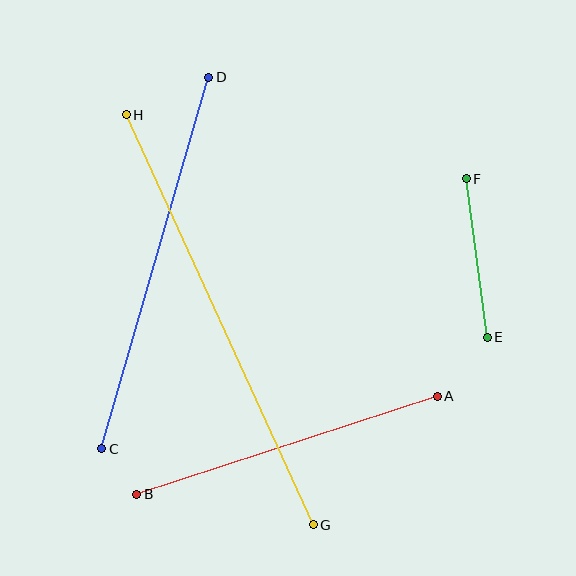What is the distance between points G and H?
The distance is approximately 451 pixels.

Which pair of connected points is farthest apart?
Points G and H are farthest apart.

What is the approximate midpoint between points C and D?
The midpoint is at approximately (155, 263) pixels.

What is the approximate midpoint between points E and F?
The midpoint is at approximately (477, 258) pixels.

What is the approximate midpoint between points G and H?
The midpoint is at approximately (220, 320) pixels.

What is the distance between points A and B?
The distance is approximately 316 pixels.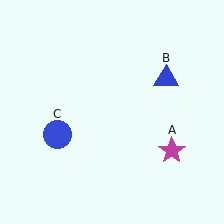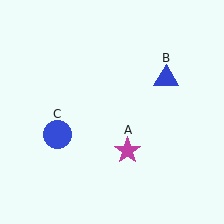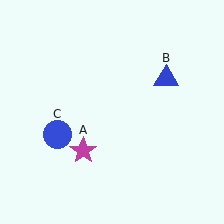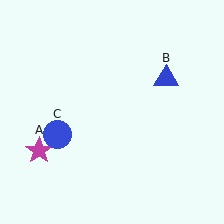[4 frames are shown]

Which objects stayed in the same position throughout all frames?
Blue triangle (object B) and blue circle (object C) remained stationary.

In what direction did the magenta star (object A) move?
The magenta star (object A) moved left.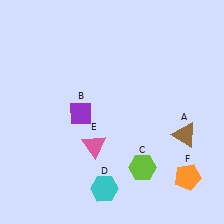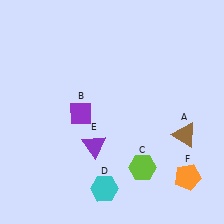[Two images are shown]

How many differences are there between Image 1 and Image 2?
There is 1 difference between the two images.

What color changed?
The triangle (E) changed from pink in Image 1 to purple in Image 2.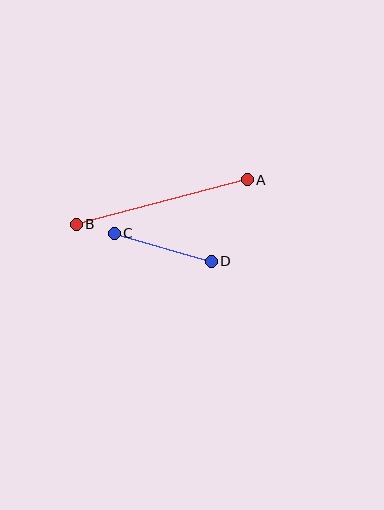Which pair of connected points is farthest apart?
Points A and B are farthest apart.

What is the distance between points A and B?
The distance is approximately 177 pixels.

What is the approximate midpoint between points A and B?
The midpoint is at approximately (162, 202) pixels.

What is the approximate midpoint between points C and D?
The midpoint is at approximately (163, 247) pixels.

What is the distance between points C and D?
The distance is approximately 101 pixels.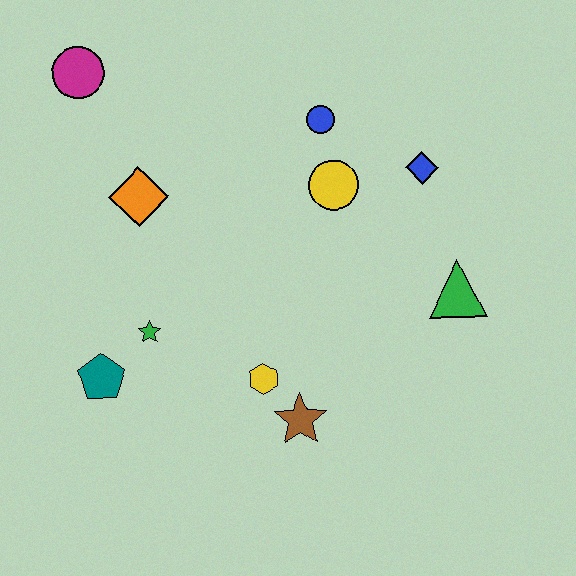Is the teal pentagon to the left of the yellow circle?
Yes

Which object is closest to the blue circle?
The yellow circle is closest to the blue circle.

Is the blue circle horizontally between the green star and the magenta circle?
No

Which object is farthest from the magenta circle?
The green triangle is farthest from the magenta circle.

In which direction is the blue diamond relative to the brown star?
The blue diamond is above the brown star.